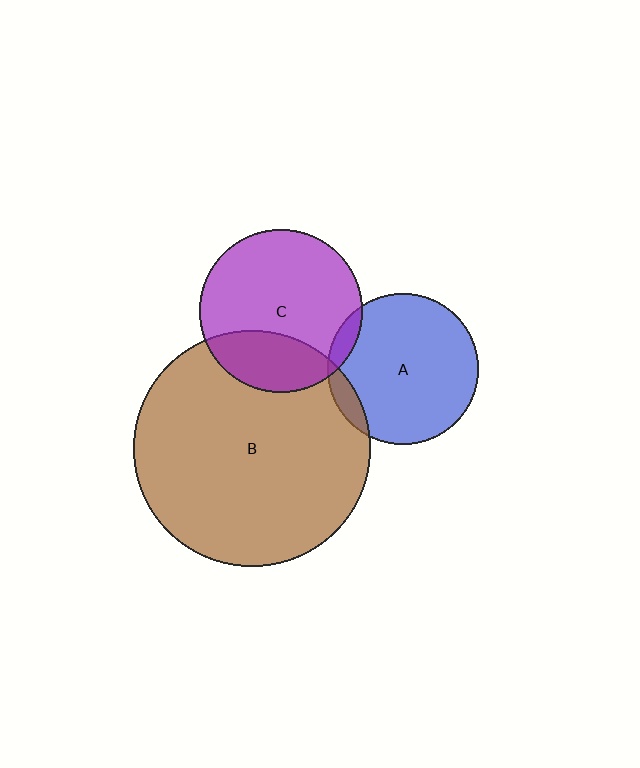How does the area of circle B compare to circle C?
Approximately 2.1 times.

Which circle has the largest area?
Circle B (brown).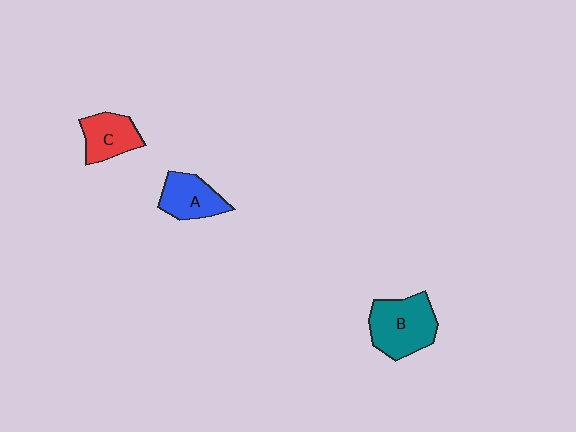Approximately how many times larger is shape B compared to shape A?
Approximately 1.4 times.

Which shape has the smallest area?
Shape C (red).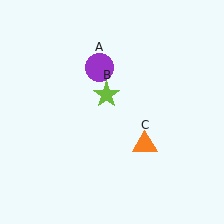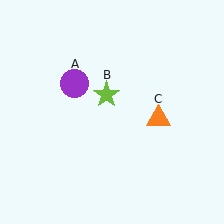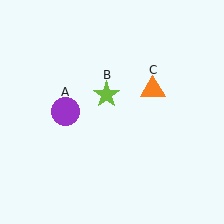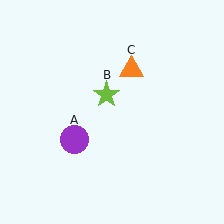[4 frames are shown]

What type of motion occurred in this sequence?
The purple circle (object A), orange triangle (object C) rotated counterclockwise around the center of the scene.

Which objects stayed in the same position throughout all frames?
Lime star (object B) remained stationary.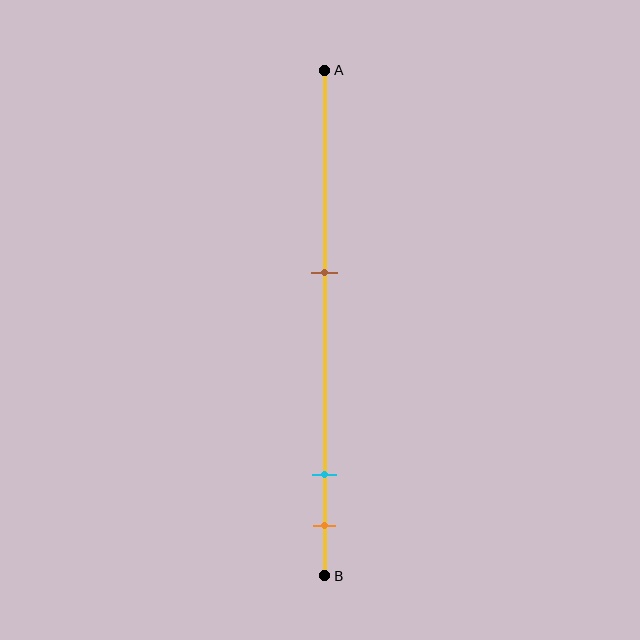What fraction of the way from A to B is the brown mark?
The brown mark is approximately 40% (0.4) of the way from A to B.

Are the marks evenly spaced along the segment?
No, the marks are not evenly spaced.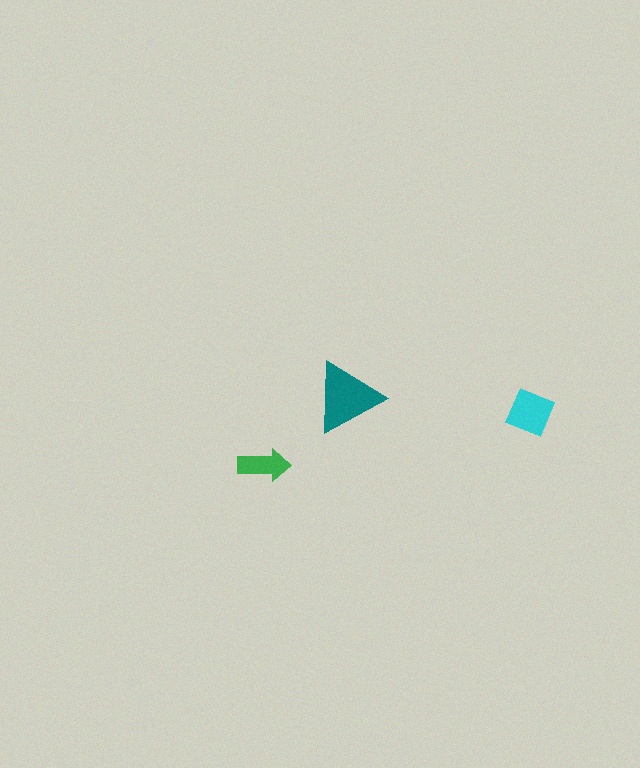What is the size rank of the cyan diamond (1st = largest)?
2nd.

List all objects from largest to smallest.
The teal triangle, the cyan diamond, the green arrow.